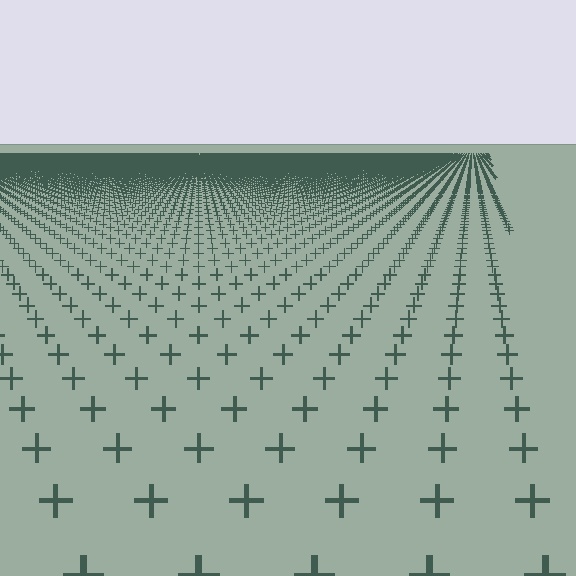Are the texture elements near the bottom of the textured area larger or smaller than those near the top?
Larger. Near the bottom, elements are closer to the viewer and appear at a bigger on-screen size.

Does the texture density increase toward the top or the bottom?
Density increases toward the top.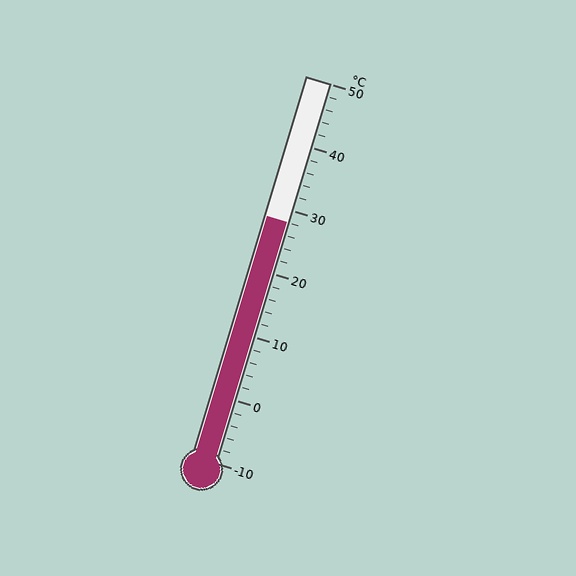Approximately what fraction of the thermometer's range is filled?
The thermometer is filled to approximately 65% of its range.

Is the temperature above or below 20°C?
The temperature is above 20°C.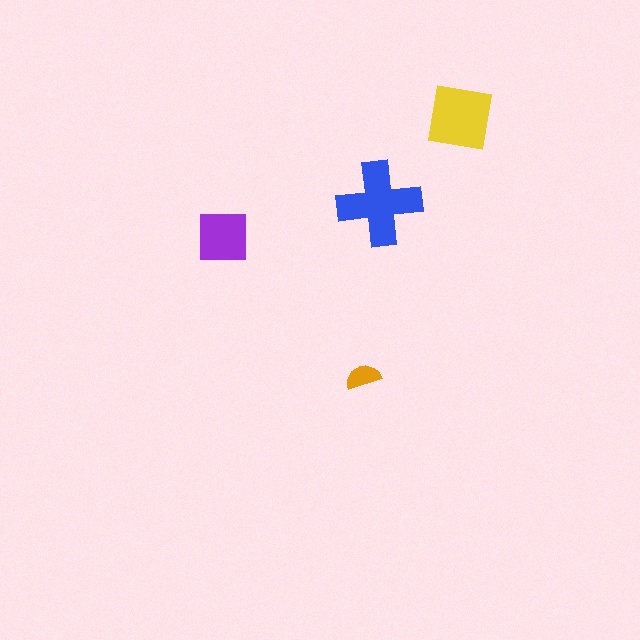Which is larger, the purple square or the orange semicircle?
The purple square.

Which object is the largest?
The blue cross.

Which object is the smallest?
The orange semicircle.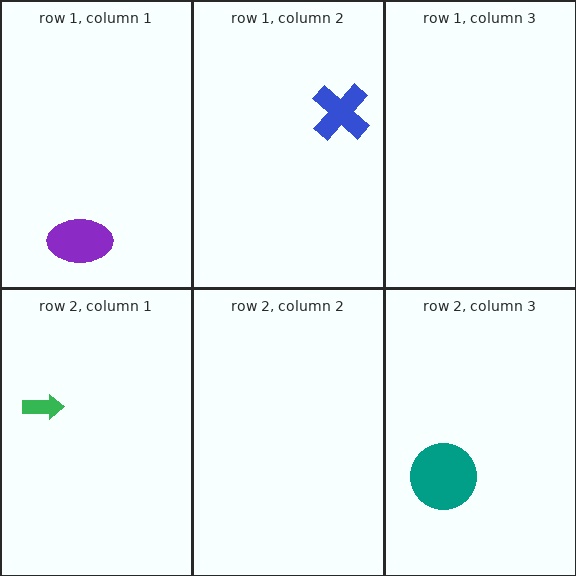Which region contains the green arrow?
The row 2, column 1 region.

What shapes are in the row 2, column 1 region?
The green arrow.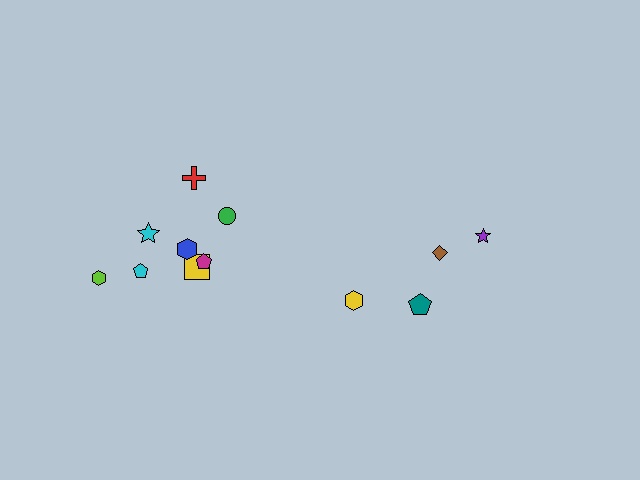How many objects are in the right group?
There are 4 objects.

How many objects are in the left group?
There are 8 objects.